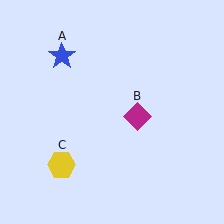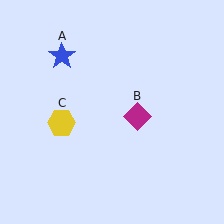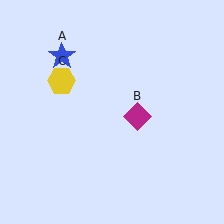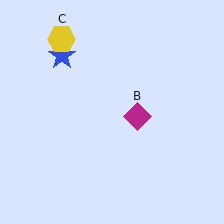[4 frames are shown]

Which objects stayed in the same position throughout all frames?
Blue star (object A) and magenta diamond (object B) remained stationary.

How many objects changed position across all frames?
1 object changed position: yellow hexagon (object C).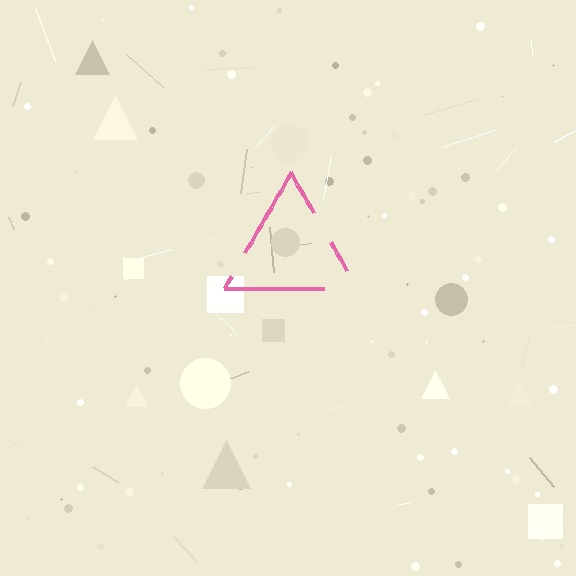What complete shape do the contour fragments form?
The contour fragments form a triangle.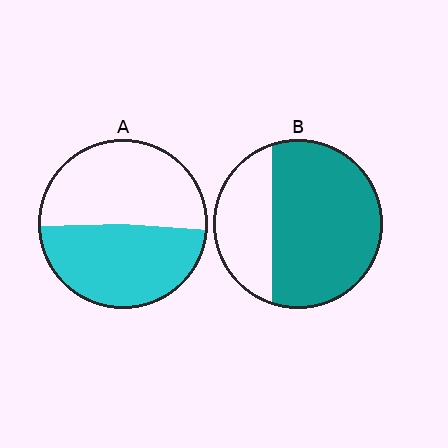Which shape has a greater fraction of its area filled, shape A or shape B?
Shape B.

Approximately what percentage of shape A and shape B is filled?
A is approximately 50% and B is approximately 70%.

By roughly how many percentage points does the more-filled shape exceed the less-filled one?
By roughly 20 percentage points (B over A).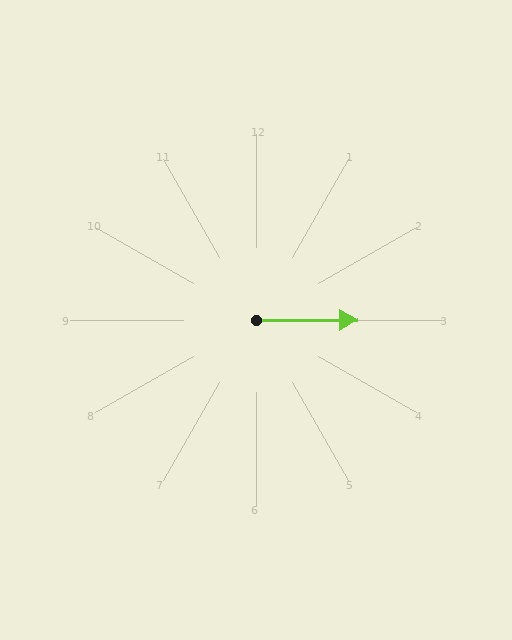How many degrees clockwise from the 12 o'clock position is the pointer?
Approximately 90 degrees.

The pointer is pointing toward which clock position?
Roughly 3 o'clock.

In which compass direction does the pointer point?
East.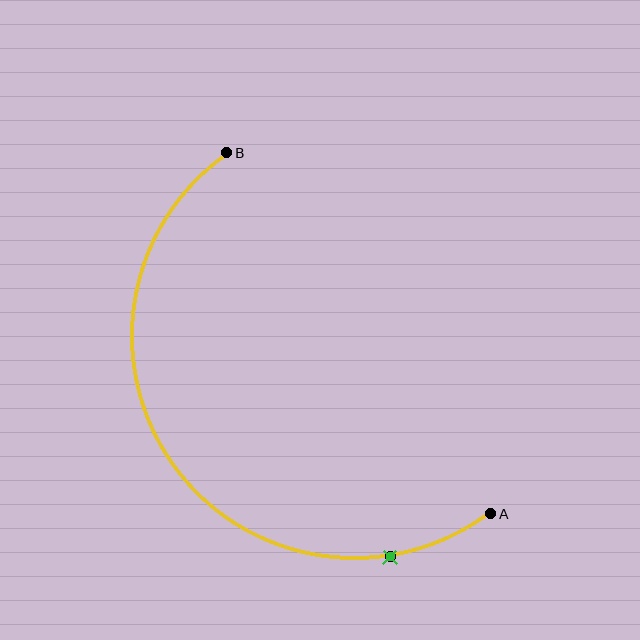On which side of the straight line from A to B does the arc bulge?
The arc bulges below and to the left of the straight line connecting A and B.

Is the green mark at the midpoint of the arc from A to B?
No. The green mark lies on the arc but is closer to endpoint A. The arc midpoint would be at the point on the curve equidistant along the arc from both A and B.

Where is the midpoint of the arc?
The arc midpoint is the point on the curve farthest from the straight line joining A and B. It sits below and to the left of that line.